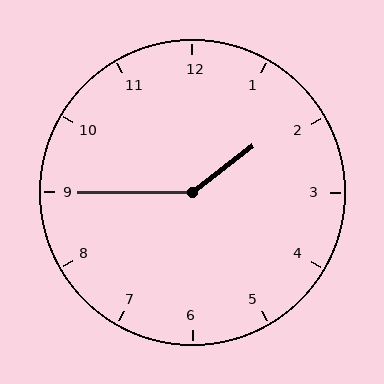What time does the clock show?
1:45.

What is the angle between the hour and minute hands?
Approximately 142 degrees.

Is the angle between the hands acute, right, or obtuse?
It is obtuse.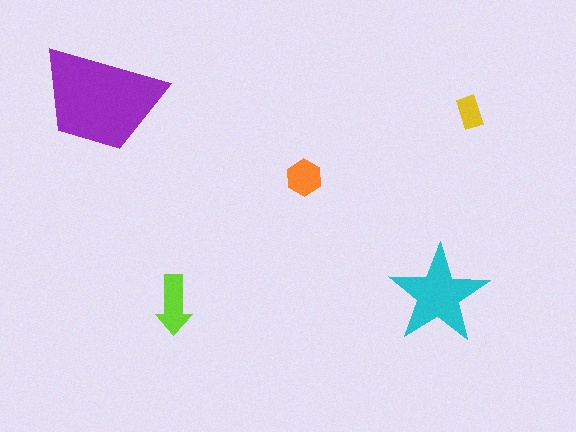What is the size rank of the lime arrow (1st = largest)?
3rd.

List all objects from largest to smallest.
The purple trapezoid, the cyan star, the lime arrow, the orange hexagon, the yellow rectangle.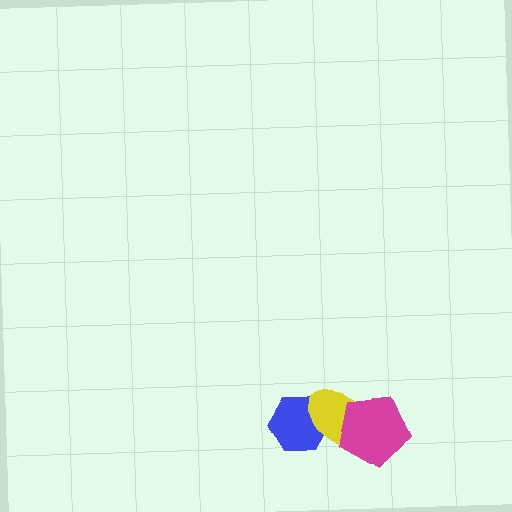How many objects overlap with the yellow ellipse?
2 objects overlap with the yellow ellipse.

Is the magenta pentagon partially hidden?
No, no other shape covers it.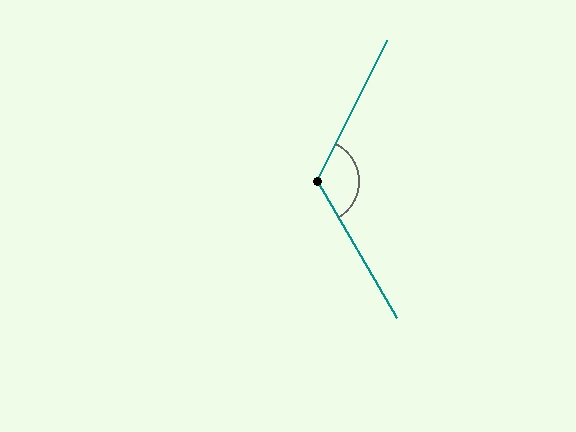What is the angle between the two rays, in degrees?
Approximately 124 degrees.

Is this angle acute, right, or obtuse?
It is obtuse.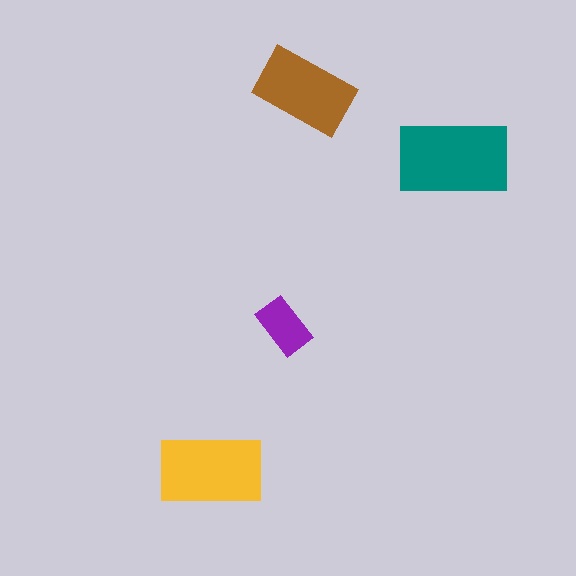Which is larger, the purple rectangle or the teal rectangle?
The teal one.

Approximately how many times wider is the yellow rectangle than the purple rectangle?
About 2 times wider.